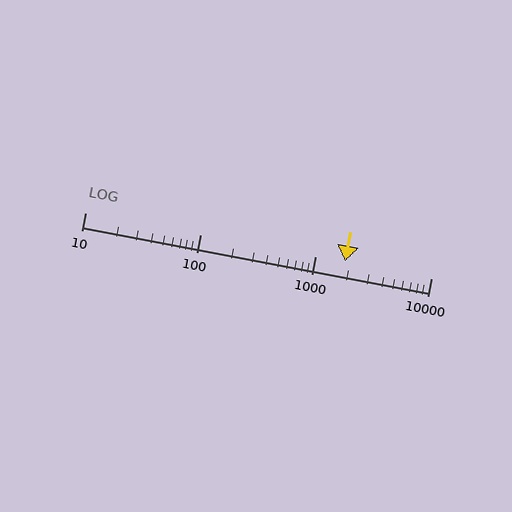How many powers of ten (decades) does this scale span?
The scale spans 3 decades, from 10 to 10000.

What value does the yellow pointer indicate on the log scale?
The pointer indicates approximately 1800.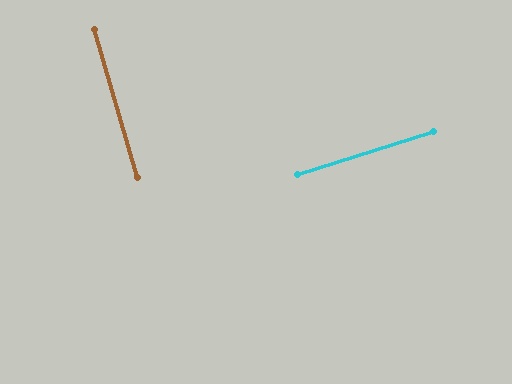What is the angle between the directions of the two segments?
Approximately 88 degrees.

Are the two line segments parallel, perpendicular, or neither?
Perpendicular — they meet at approximately 88°.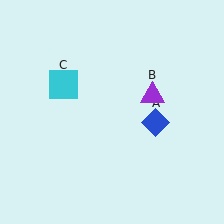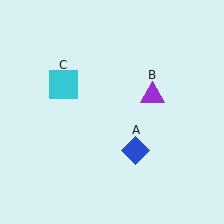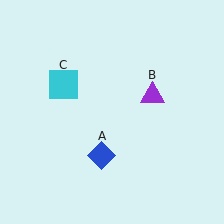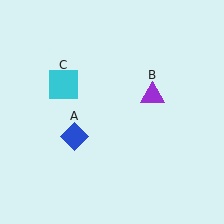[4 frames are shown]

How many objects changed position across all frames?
1 object changed position: blue diamond (object A).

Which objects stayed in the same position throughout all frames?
Purple triangle (object B) and cyan square (object C) remained stationary.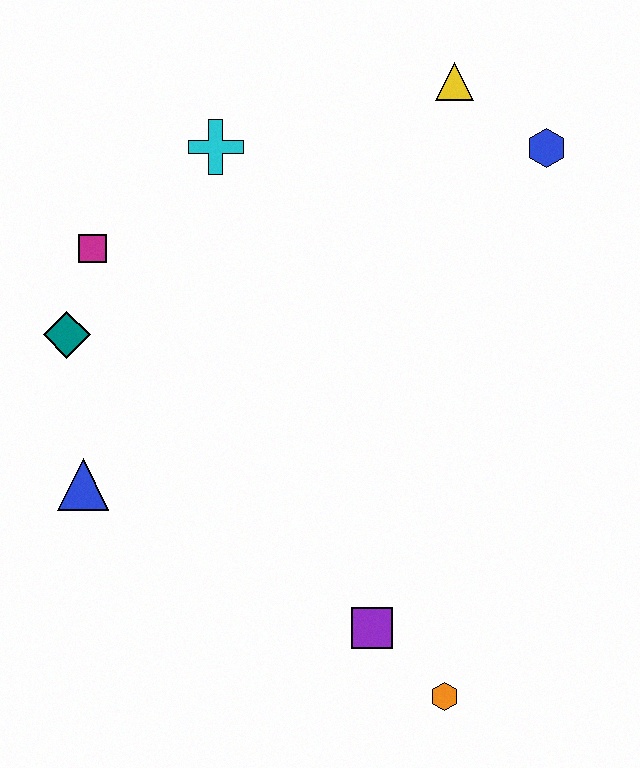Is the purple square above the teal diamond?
No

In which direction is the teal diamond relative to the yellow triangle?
The teal diamond is to the left of the yellow triangle.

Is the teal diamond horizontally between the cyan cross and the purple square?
No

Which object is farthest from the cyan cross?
The orange hexagon is farthest from the cyan cross.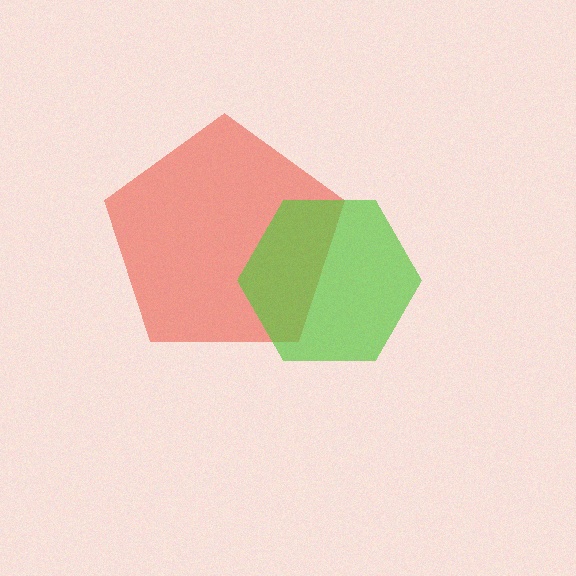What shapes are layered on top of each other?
The layered shapes are: a red pentagon, a lime hexagon.